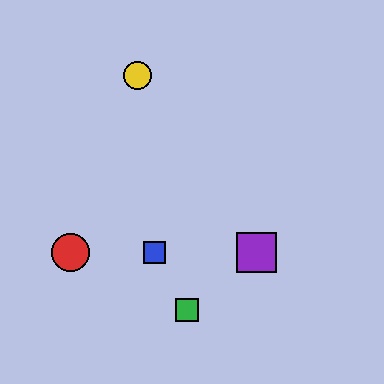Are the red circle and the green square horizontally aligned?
No, the red circle is at y≈252 and the green square is at y≈310.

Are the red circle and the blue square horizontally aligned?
Yes, both are at y≈252.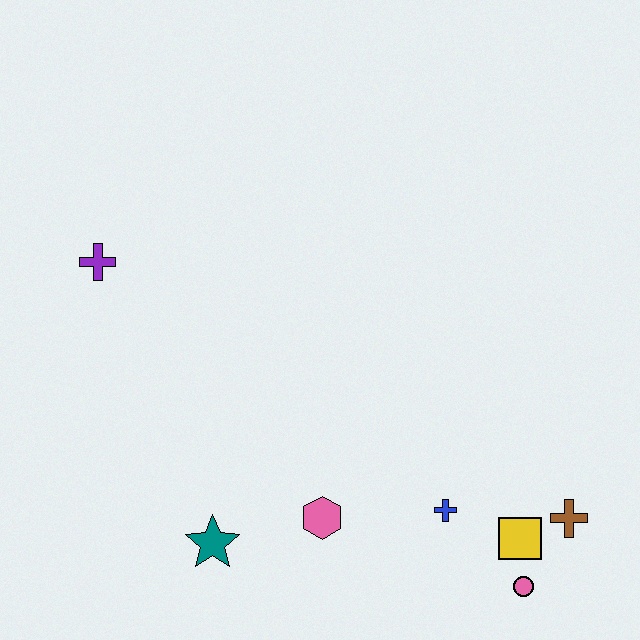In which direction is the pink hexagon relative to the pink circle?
The pink hexagon is to the left of the pink circle.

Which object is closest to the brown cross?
The yellow square is closest to the brown cross.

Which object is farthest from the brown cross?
The purple cross is farthest from the brown cross.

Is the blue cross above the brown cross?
Yes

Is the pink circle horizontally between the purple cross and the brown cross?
Yes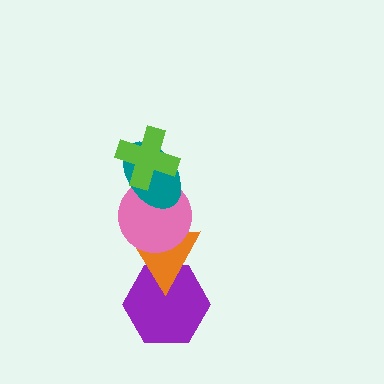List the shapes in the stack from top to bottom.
From top to bottom: the lime cross, the teal ellipse, the pink circle, the orange triangle, the purple hexagon.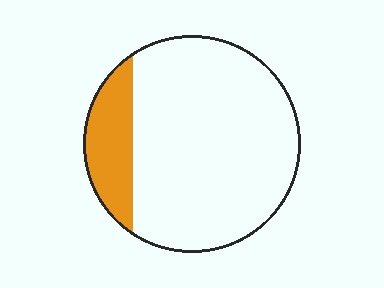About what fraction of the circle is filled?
About one sixth (1/6).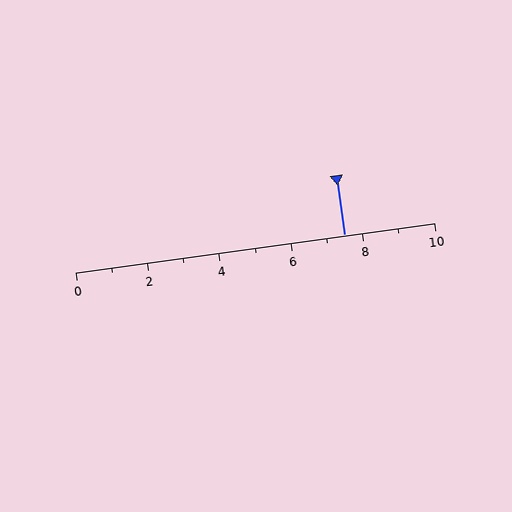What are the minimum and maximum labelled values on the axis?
The axis runs from 0 to 10.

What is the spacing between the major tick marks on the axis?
The major ticks are spaced 2 apart.